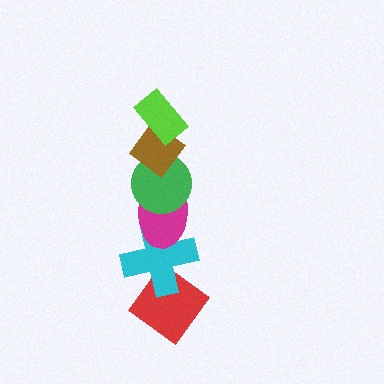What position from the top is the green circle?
The green circle is 3rd from the top.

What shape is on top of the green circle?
The brown diamond is on top of the green circle.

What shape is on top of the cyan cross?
The magenta ellipse is on top of the cyan cross.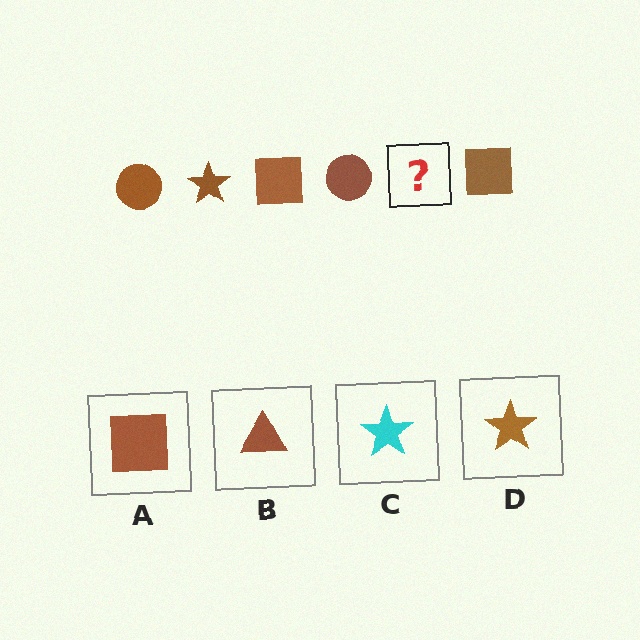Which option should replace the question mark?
Option D.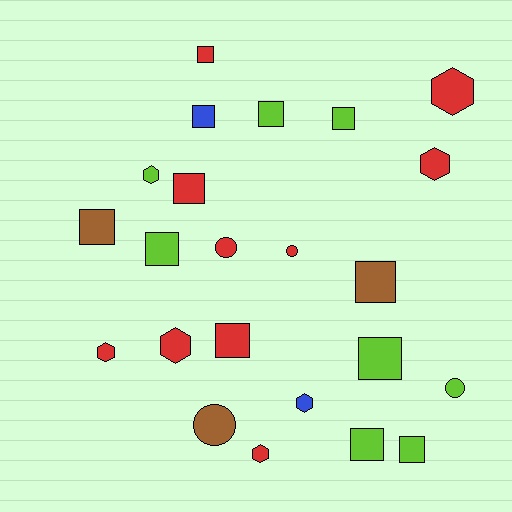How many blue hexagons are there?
There is 1 blue hexagon.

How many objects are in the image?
There are 23 objects.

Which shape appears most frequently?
Square, with 12 objects.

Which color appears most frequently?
Red, with 10 objects.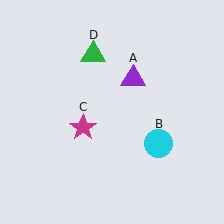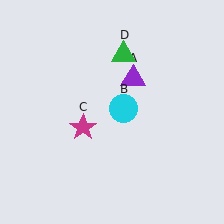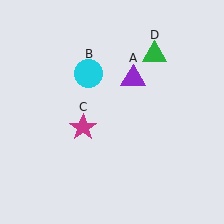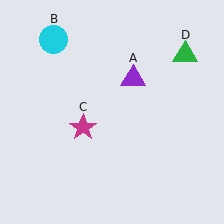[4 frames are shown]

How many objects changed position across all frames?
2 objects changed position: cyan circle (object B), green triangle (object D).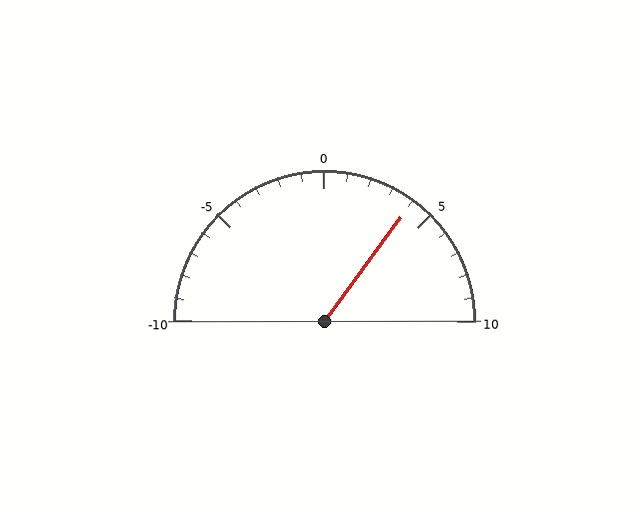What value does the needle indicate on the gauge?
The needle indicates approximately 4.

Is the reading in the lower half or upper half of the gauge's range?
The reading is in the upper half of the range (-10 to 10).